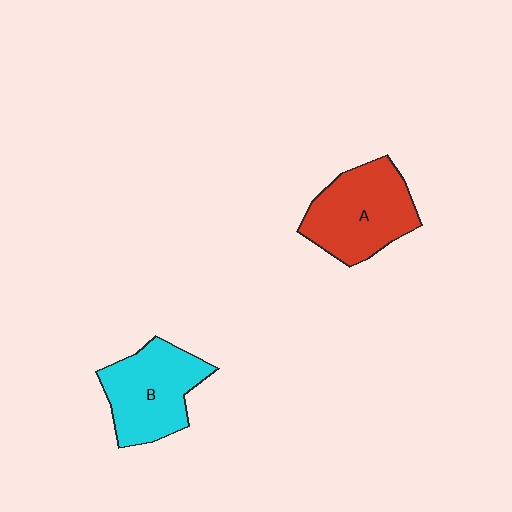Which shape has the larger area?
Shape A (red).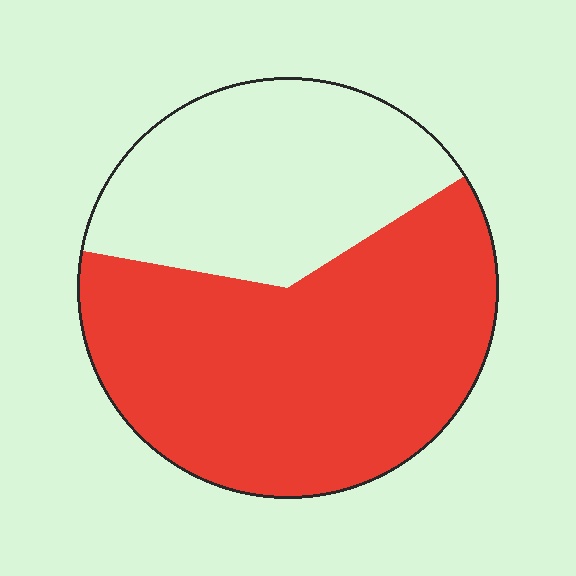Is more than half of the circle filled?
Yes.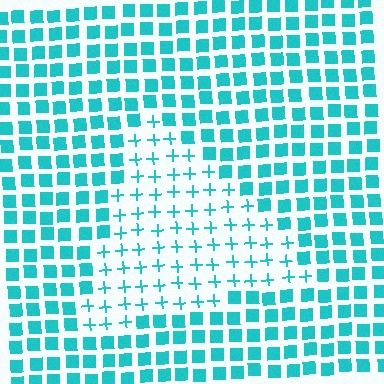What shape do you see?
I see a triangle.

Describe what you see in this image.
The image is filled with small cyan elements arranged in a uniform grid. A triangle-shaped region contains plus signs, while the surrounding area contains squares. The boundary is defined purely by the change in element shape.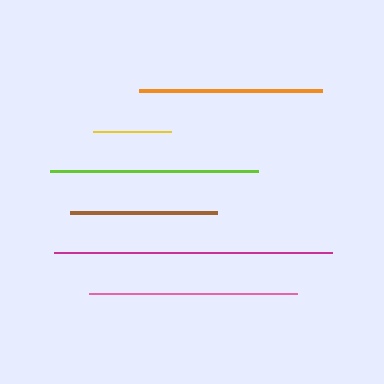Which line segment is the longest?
The magenta line is the longest at approximately 277 pixels.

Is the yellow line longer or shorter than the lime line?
The lime line is longer than the yellow line.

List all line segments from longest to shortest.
From longest to shortest: magenta, lime, pink, orange, brown, yellow.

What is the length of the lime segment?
The lime segment is approximately 208 pixels long.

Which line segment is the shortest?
The yellow line is the shortest at approximately 78 pixels.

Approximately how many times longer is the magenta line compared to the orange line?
The magenta line is approximately 1.5 times the length of the orange line.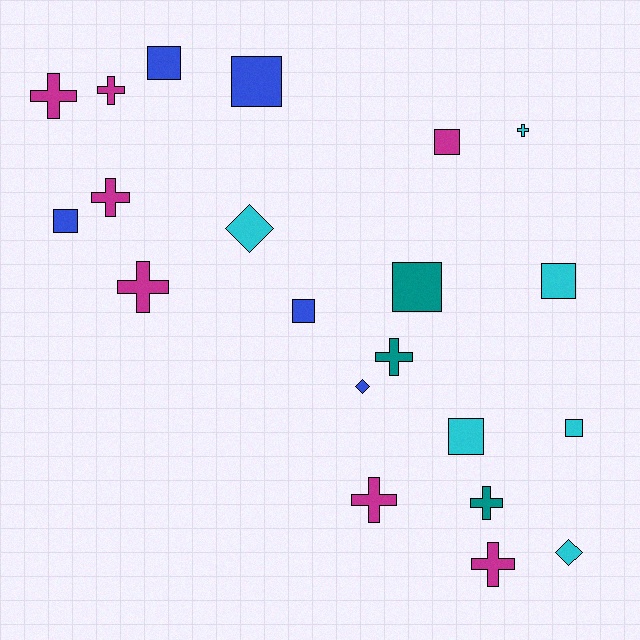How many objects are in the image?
There are 21 objects.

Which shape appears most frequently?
Square, with 9 objects.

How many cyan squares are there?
There are 3 cyan squares.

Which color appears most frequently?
Magenta, with 7 objects.